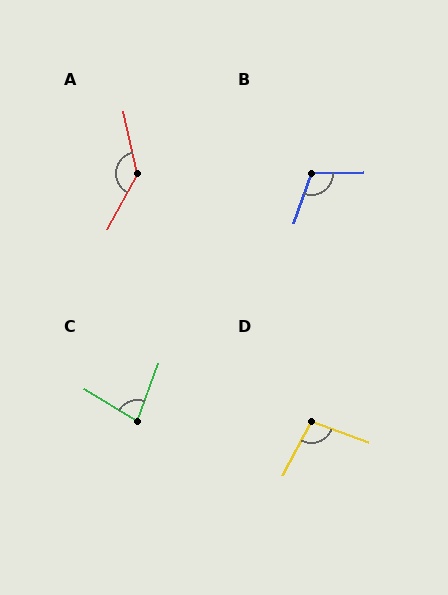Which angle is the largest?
A, at approximately 139 degrees.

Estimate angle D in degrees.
Approximately 97 degrees.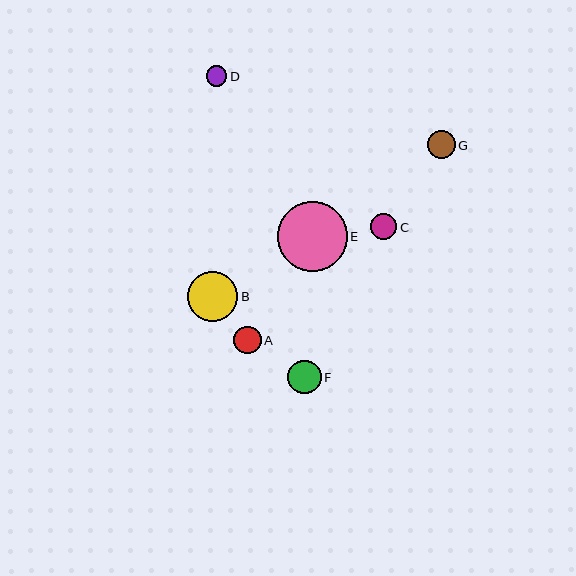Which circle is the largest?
Circle E is the largest with a size of approximately 70 pixels.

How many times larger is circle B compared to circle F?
Circle B is approximately 1.5 times the size of circle F.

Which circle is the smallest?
Circle D is the smallest with a size of approximately 21 pixels.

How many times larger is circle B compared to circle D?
Circle B is approximately 2.4 times the size of circle D.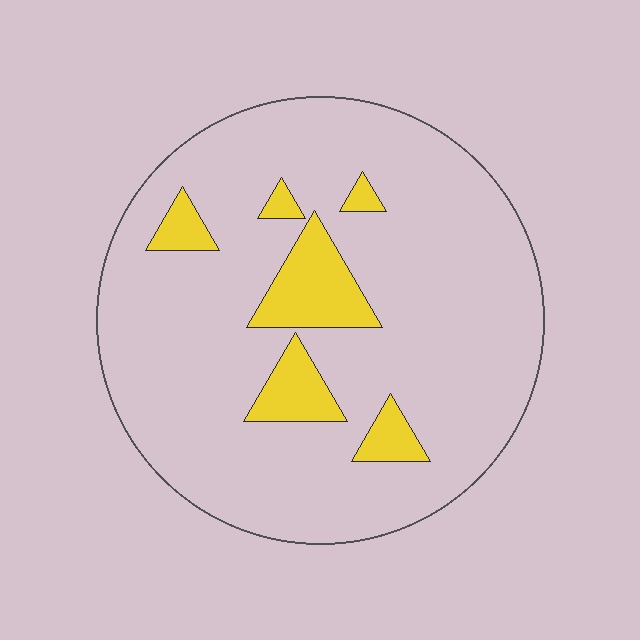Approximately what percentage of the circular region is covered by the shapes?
Approximately 15%.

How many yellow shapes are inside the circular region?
6.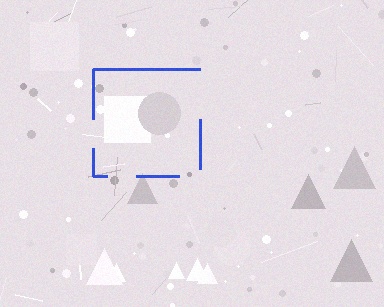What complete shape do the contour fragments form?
The contour fragments form a square.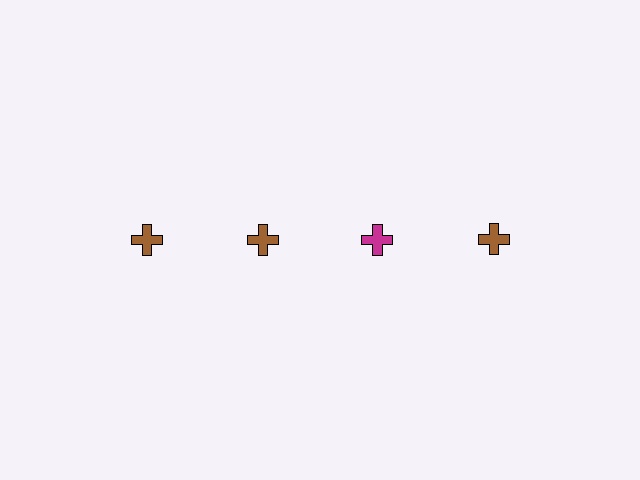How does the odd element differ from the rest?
It has a different color: magenta instead of brown.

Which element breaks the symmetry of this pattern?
The magenta cross in the top row, center column breaks the symmetry. All other shapes are brown crosses.